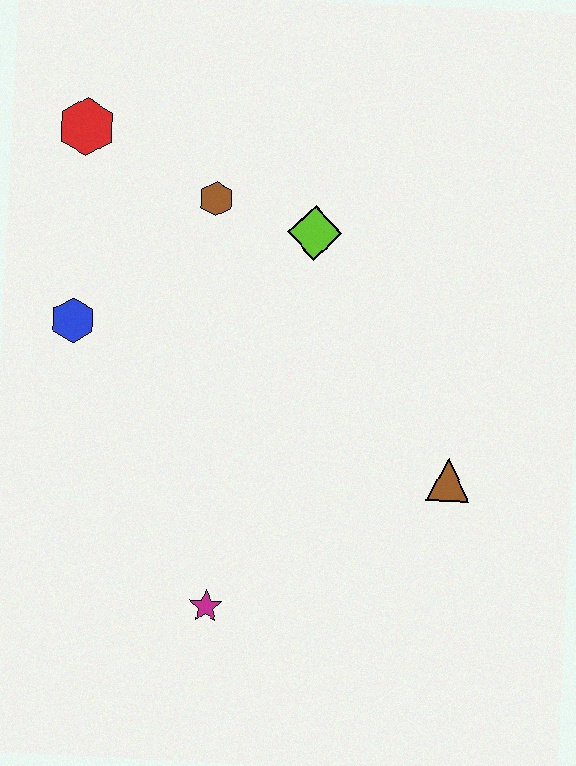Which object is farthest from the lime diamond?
The magenta star is farthest from the lime diamond.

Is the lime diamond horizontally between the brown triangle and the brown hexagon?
Yes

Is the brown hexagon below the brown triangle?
No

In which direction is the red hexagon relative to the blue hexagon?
The red hexagon is above the blue hexagon.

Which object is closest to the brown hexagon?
The lime diamond is closest to the brown hexagon.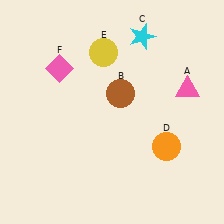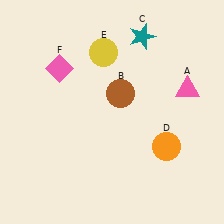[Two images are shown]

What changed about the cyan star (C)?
In Image 1, C is cyan. In Image 2, it changed to teal.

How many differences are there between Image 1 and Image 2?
There is 1 difference between the two images.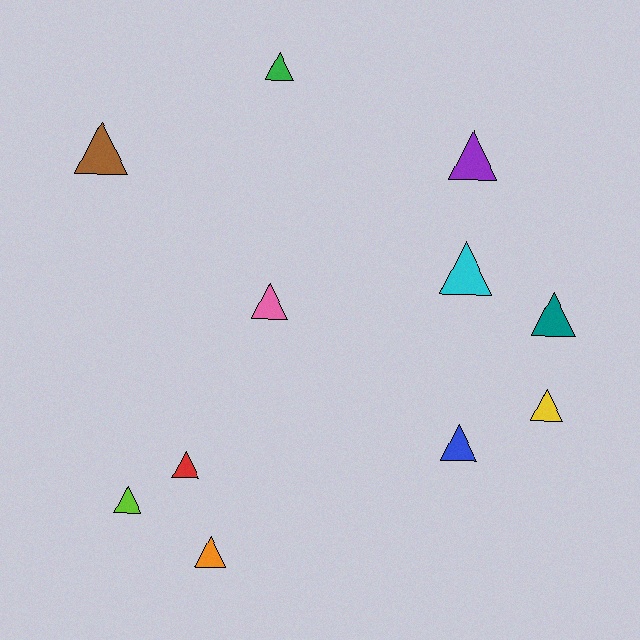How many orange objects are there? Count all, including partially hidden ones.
There is 1 orange object.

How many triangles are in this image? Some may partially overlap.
There are 11 triangles.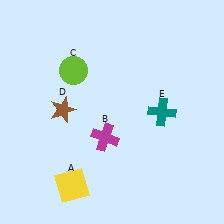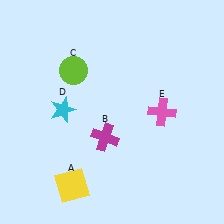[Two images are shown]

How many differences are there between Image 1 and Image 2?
There are 2 differences between the two images.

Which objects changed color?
D changed from brown to cyan. E changed from teal to pink.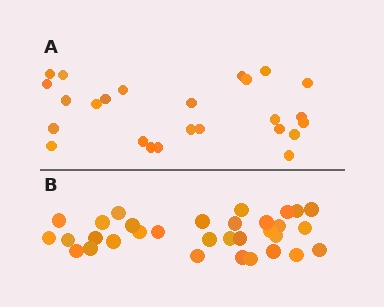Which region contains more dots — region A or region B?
Region B (the bottom region) has more dots.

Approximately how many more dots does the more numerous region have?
Region B has roughly 8 or so more dots than region A.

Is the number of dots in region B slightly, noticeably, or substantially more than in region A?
Region B has noticeably more, but not dramatically so. The ratio is roughly 1.3 to 1.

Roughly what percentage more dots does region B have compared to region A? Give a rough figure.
About 30% more.